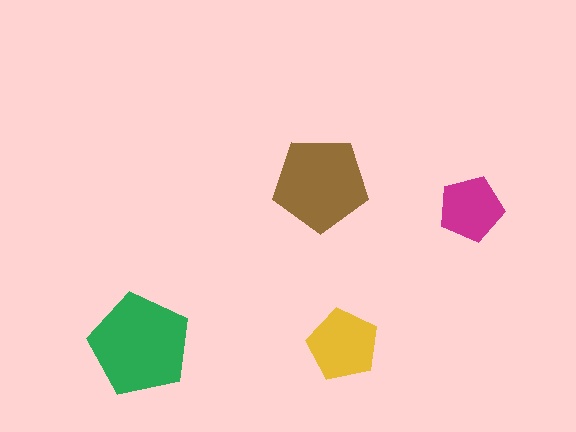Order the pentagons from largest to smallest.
the green one, the brown one, the yellow one, the magenta one.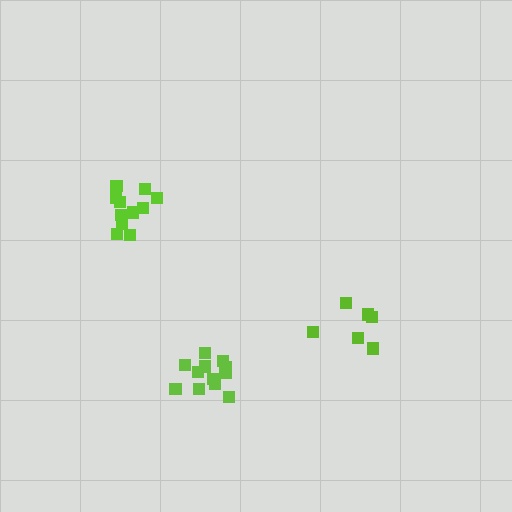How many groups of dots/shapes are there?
There are 3 groups.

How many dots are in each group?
Group 1: 6 dots, Group 2: 12 dots, Group 3: 11 dots (29 total).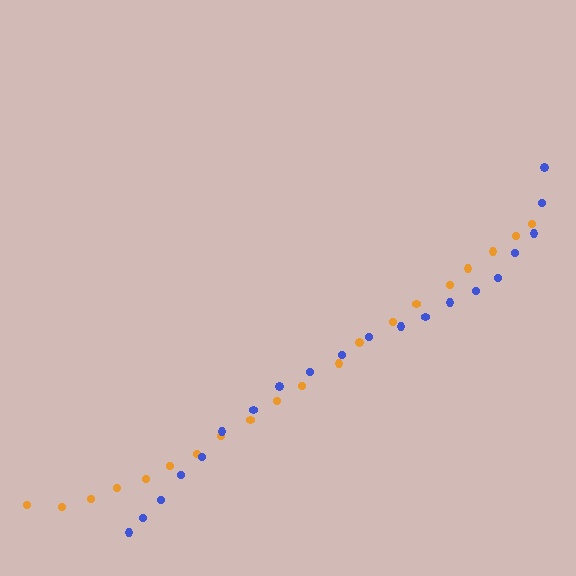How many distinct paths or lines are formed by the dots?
There are 2 distinct paths.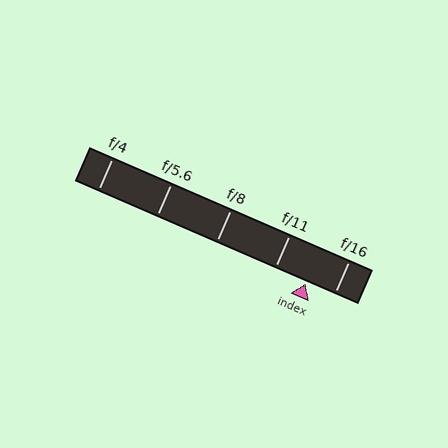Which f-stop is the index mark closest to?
The index mark is closest to f/16.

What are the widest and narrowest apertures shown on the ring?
The widest aperture shown is f/4 and the narrowest is f/16.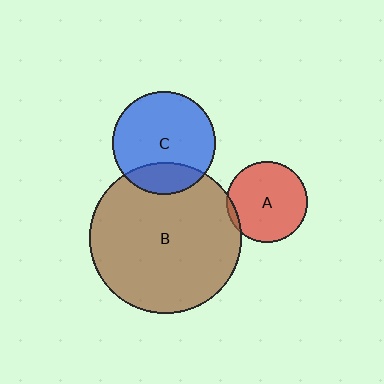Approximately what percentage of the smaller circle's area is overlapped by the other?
Approximately 20%.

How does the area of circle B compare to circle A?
Approximately 3.5 times.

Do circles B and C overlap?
Yes.